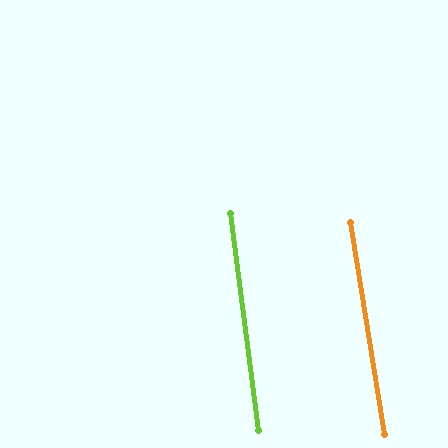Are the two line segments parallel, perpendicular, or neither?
Parallel — their directions differ by only 1.7°.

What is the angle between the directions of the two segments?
Approximately 2 degrees.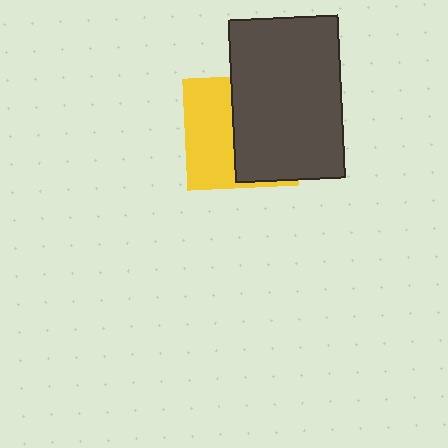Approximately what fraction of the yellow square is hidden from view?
Roughly 54% of the yellow square is hidden behind the dark gray rectangle.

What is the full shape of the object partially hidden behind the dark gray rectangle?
The partially hidden object is a yellow square.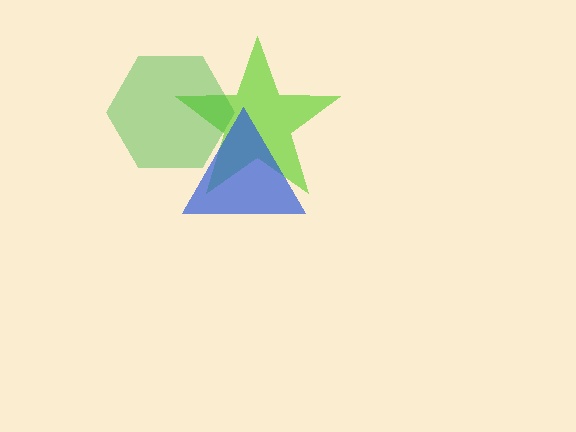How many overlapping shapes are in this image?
There are 3 overlapping shapes in the image.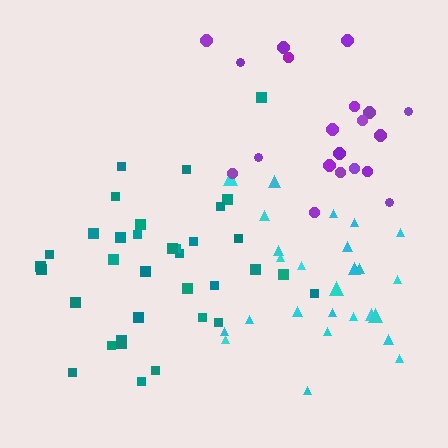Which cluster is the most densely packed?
Teal.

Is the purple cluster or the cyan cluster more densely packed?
Cyan.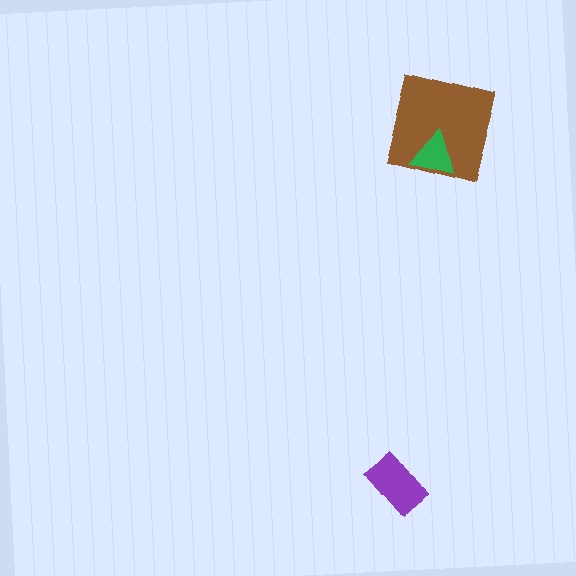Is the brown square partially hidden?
Yes, it is partially covered by another shape.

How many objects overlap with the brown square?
1 object overlaps with the brown square.